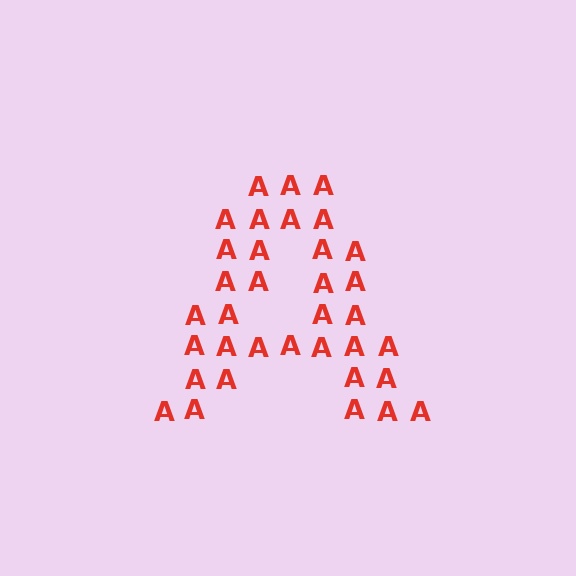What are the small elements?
The small elements are letter A's.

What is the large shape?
The large shape is the letter A.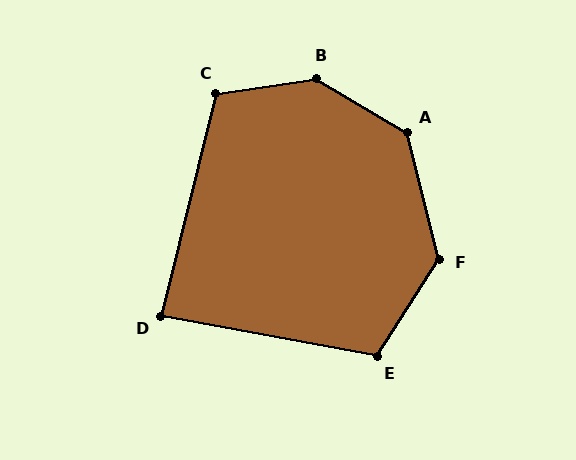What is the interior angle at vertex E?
Approximately 113 degrees (obtuse).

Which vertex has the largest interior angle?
B, at approximately 141 degrees.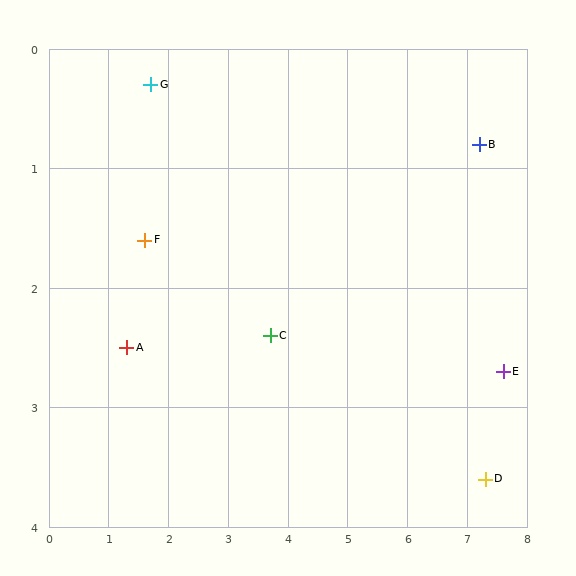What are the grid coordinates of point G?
Point G is at approximately (1.7, 0.3).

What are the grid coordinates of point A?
Point A is at approximately (1.3, 2.5).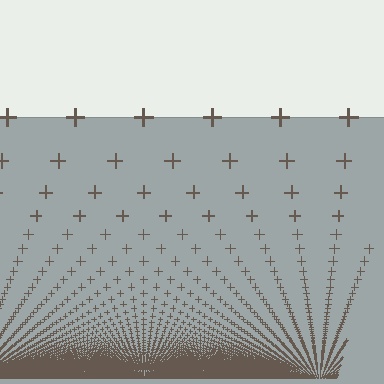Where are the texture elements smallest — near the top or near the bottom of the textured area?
Near the bottom.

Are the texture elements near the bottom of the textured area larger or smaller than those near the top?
Smaller. The gradient is inverted — elements near the bottom are smaller and denser.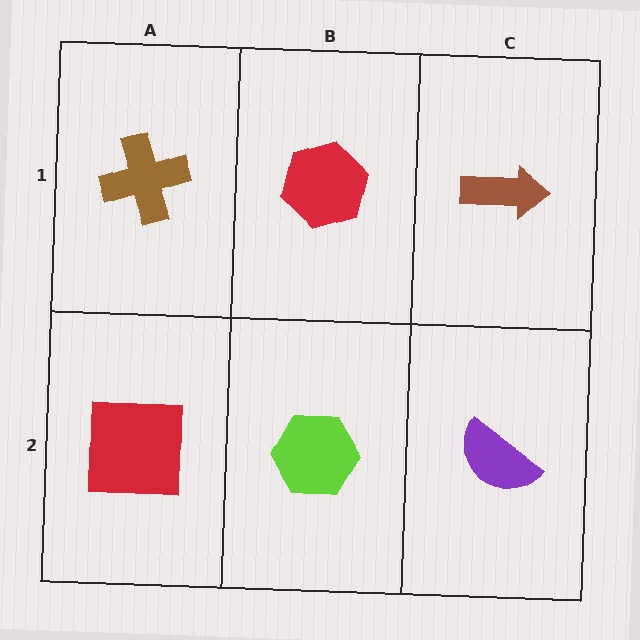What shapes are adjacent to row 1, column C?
A purple semicircle (row 2, column C), a red hexagon (row 1, column B).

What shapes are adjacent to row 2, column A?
A brown cross (row 1, column A), a lime hexagon (row 2, column B).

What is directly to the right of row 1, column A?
A red hexagon.